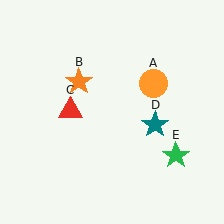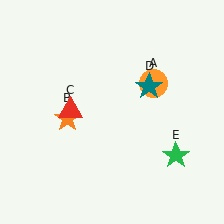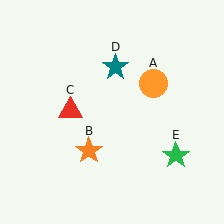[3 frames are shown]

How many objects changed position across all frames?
2 objects changed position: orange star (object B), teal star (object D).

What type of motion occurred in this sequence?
The orange star (object B), teal star (object D) rotated counterclockwise around the center of the scene.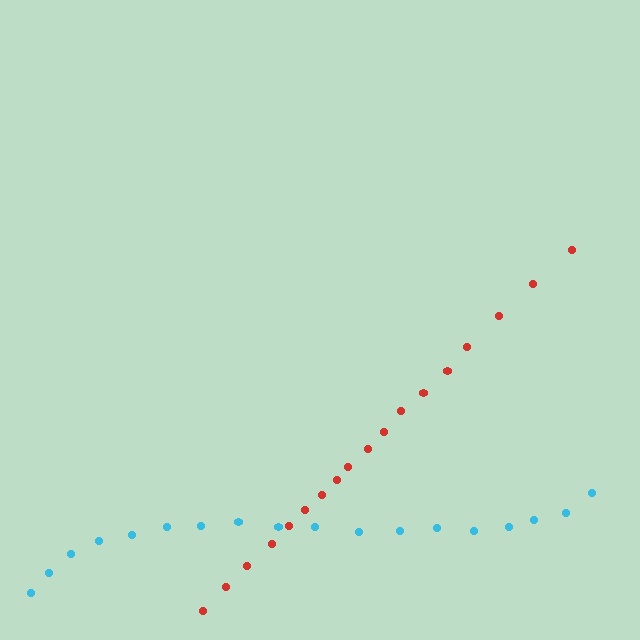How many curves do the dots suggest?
There are 2 distinct paths.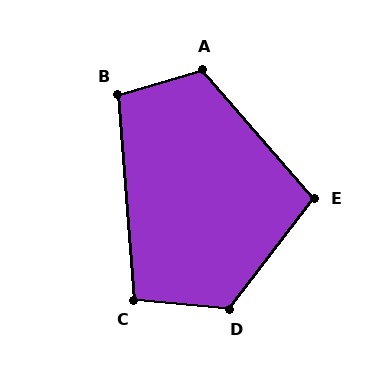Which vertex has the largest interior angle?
D, at approximately 122 degrees.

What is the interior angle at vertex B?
Approximately 102 degrees (obtuse).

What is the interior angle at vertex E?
Approximately 101 degrees (obtuse).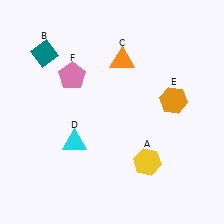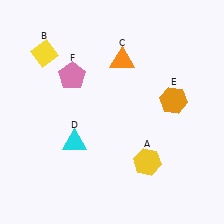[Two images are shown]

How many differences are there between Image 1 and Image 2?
There is 1 difference between the two images.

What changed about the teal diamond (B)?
In Image 1, B is teal. In Image 2, it changed to yellow.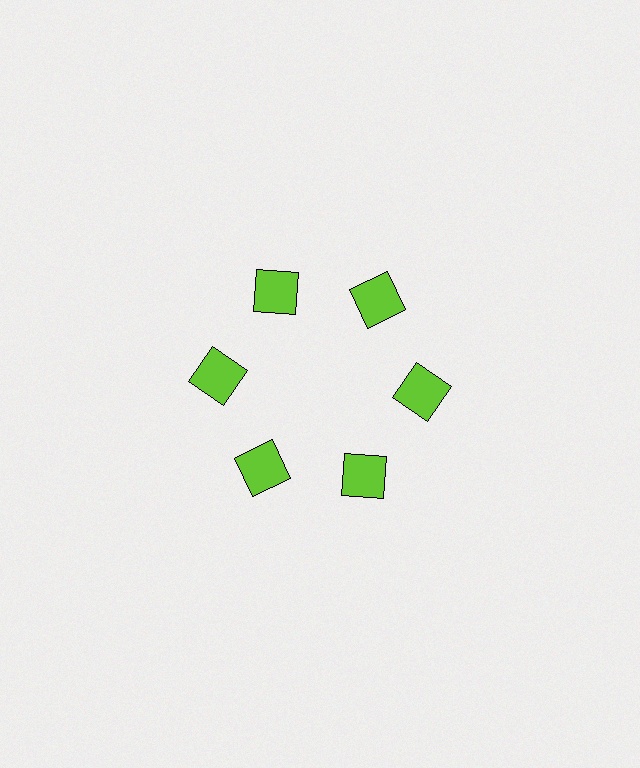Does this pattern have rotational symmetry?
Yes, this pattern has 6-fold rotational symmetry. It looks the same after rotating 60 degrees around the center.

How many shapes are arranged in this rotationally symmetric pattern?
There are 6 shapes, arranged in 6 groups of 1.